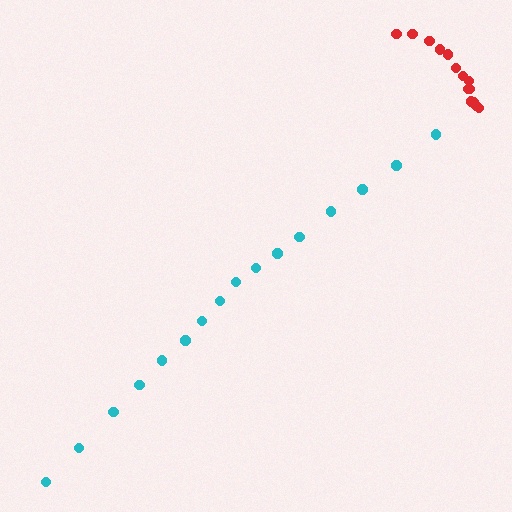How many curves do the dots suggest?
There are 2 distinct paths.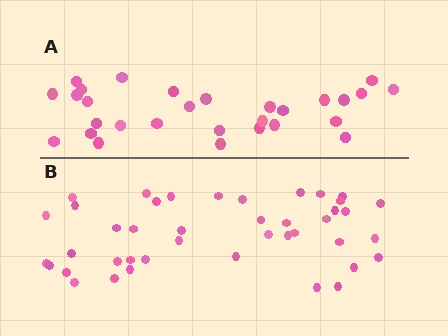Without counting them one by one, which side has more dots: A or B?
Region B (the bottom region) has more dots.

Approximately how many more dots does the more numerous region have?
Region B has approximately 15 more dots than region A.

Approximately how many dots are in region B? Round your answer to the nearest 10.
About 40 dots. (The exact count is 42, which rounds to 40.)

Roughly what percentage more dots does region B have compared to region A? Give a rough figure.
About 45% more.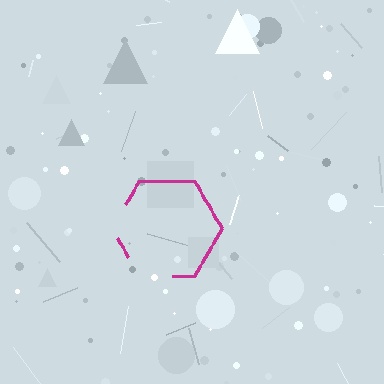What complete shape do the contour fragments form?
The contour fragments form a hexagon.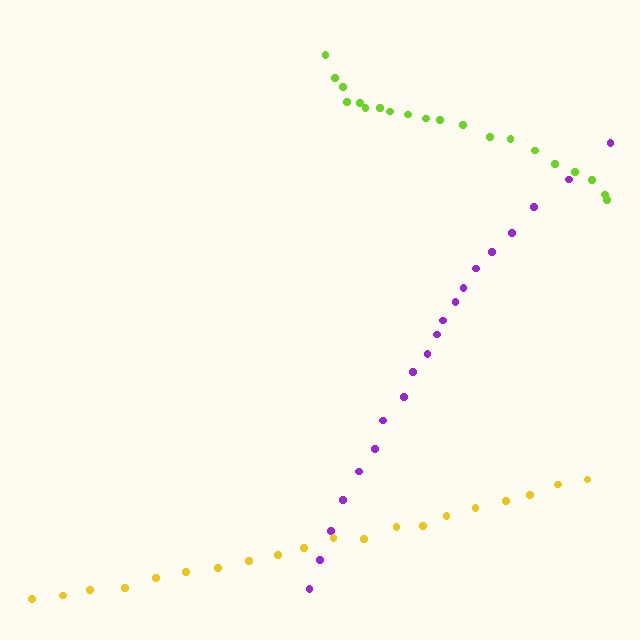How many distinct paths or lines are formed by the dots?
There are 3 distinct paths.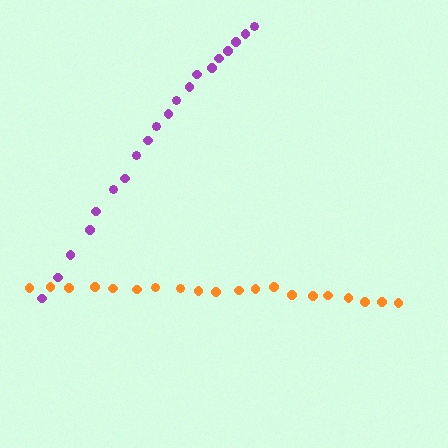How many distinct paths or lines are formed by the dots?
There are 2 distinct paths.